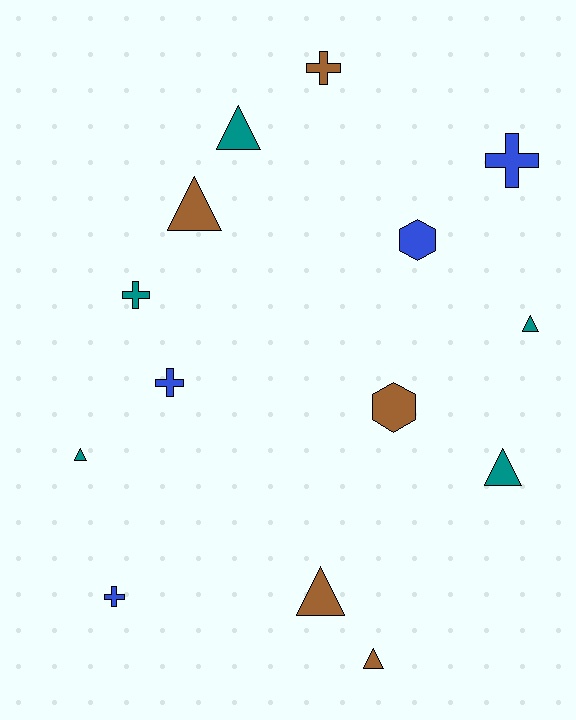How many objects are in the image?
There are 14 objects.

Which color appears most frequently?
Brown, with 5 objects.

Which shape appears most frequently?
Triangle, with 7 objects.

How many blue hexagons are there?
There is 1 blue hexagon.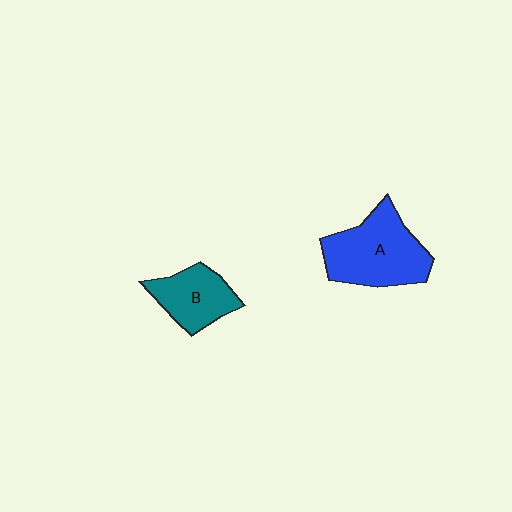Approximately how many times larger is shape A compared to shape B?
Approximately 1.6 times.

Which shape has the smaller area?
Shape B (teal).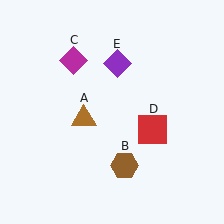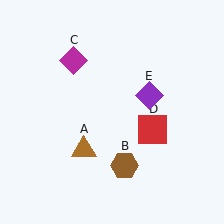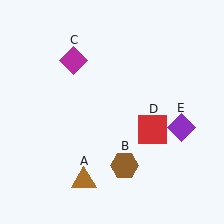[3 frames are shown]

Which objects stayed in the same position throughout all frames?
Brown hexagon (object B) and magenta diamond (object C) and red square (object D) remained stationary.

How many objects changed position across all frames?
2 objects changed position: brown triangle (object A), purple diamond (object E).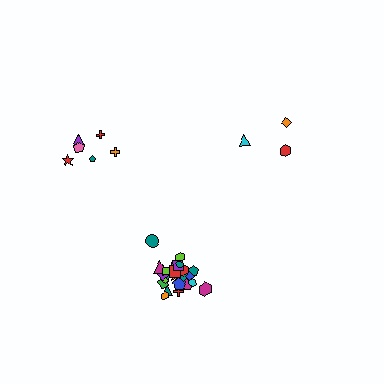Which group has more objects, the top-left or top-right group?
The top-left group.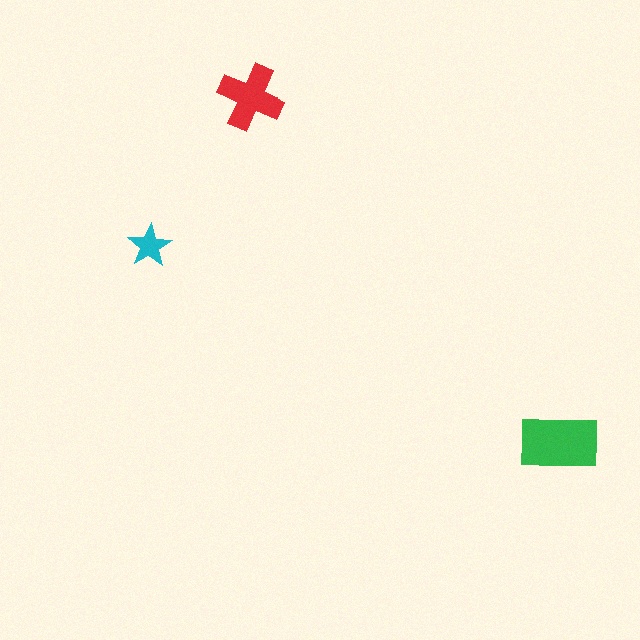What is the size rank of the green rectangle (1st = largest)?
1st.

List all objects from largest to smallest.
The green rectangle, the red cross, the cyan star.